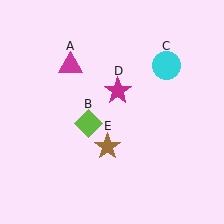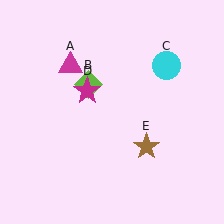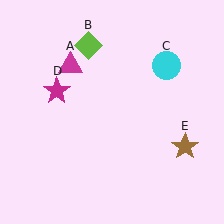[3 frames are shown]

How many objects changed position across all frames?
3 objects changed position: lime diamond (object B), magenta star (object D), brown star (object E).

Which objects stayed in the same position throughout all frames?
Magenta triangle (object A) and cyan circle (object C) remained stationary.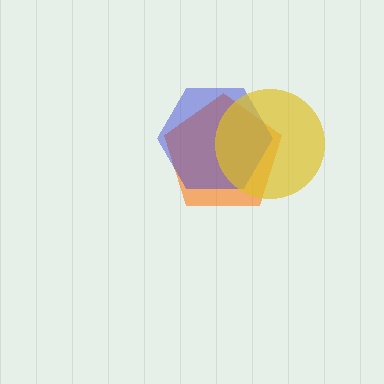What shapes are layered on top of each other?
The layered shapes are: an orange pentagon, a blue hexagon, a yellow circle.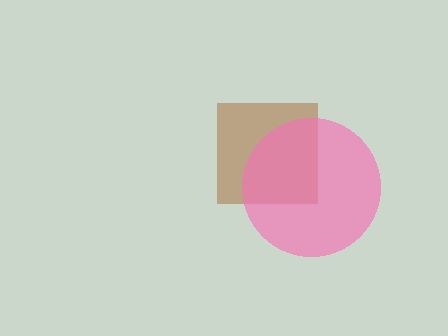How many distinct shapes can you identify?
There are 2 distinct shapes: a brown square, a pink circle.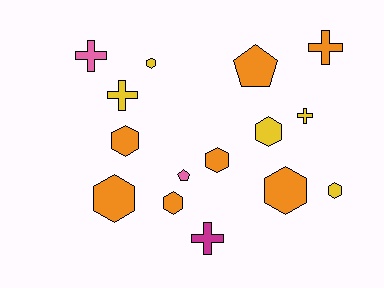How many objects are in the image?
There are 15 objects.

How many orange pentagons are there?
There is 1 orange pentagon.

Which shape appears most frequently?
Hexagon, with 8 objects.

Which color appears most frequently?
Orange, with 7 objects.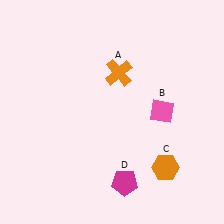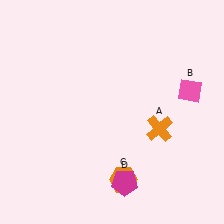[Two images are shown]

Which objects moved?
The objects that moved are: the orange cross (A), the pink diamond (B), the orange hexagon (C).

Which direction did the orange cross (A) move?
The orange cross (A) moved down.